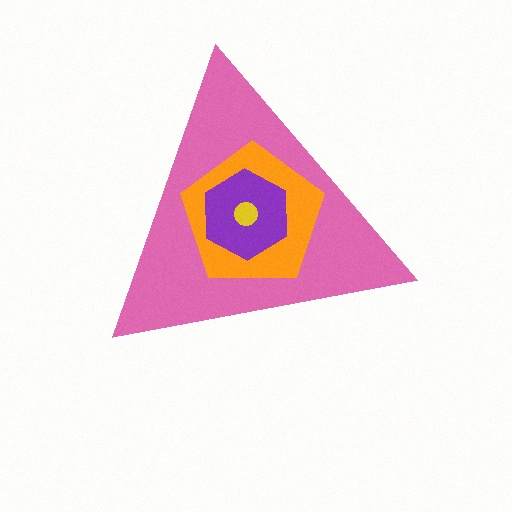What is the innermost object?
The yellow circle.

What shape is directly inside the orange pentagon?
The purple hexagon.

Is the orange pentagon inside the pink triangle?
Yes.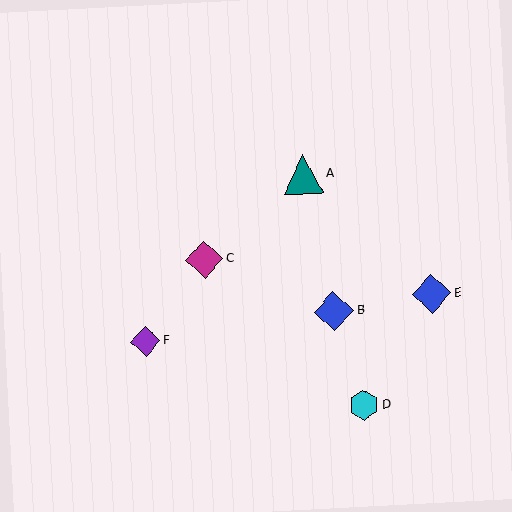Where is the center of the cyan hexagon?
The center of the cyan hexagon is at (364, 405).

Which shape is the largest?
The blue diamond (labeled B) is the largest.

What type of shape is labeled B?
Shape B is a blue diamond.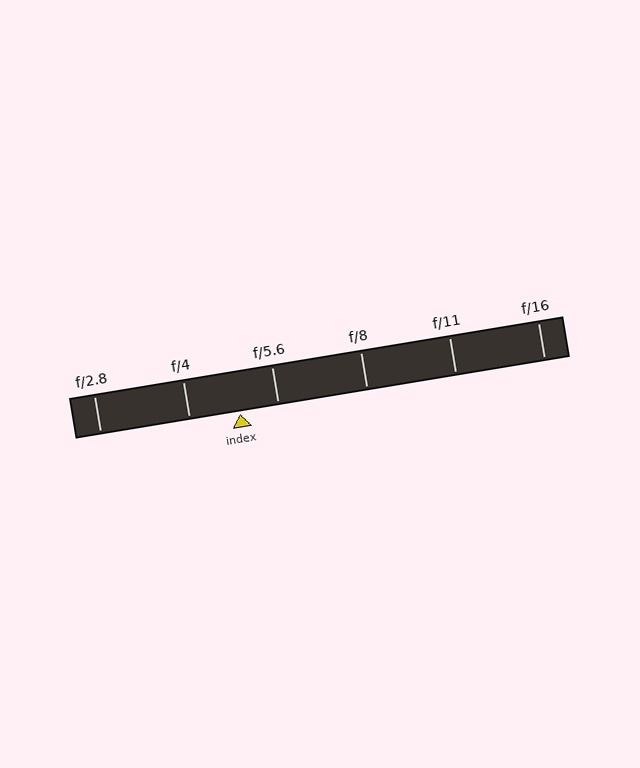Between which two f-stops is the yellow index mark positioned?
The index mark is between f/4 and f/5.6.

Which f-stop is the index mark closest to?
The index mark is closest to f/5.6.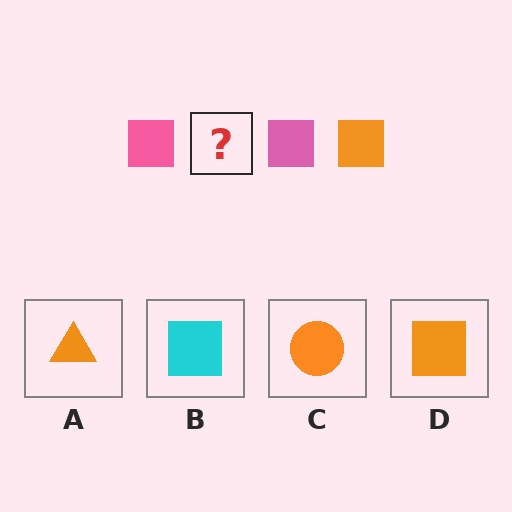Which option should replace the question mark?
Option D.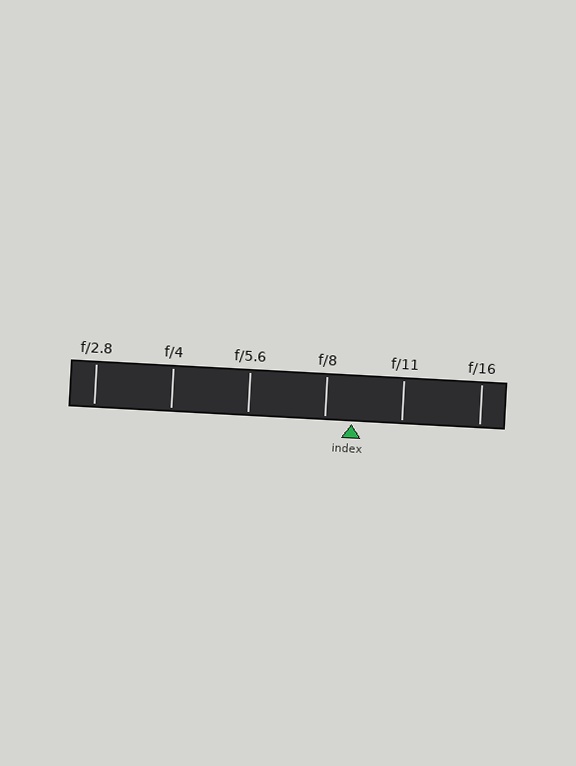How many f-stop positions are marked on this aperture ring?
There are 6 f-stop positions marked.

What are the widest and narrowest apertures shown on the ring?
The widest aperture shown is f/2.8 and the narrowest is f/16.